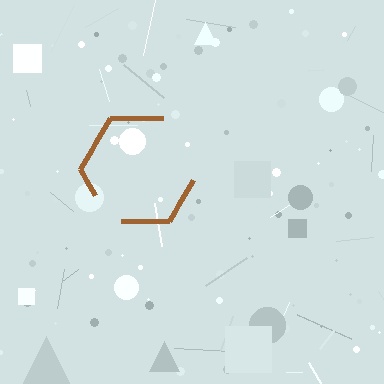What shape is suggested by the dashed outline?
The dashed outline suggests a hexagon.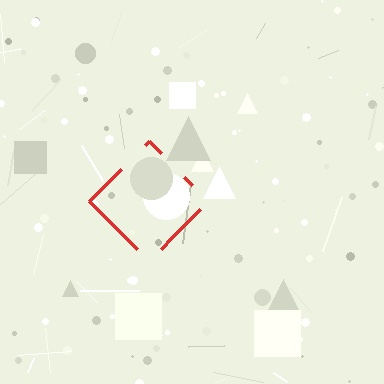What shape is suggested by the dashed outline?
The dashed outline suggests a diamond.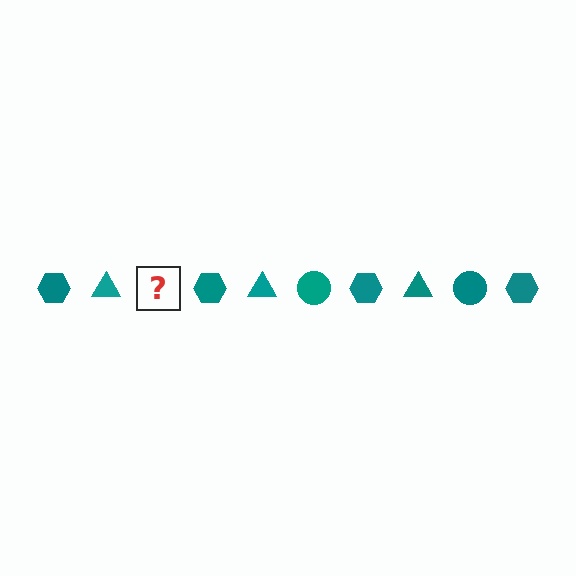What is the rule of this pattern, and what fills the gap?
The rule is that the pattern cycles through hexagon, triangle, circle shapes in teal. The gap should be filled with a teal circle.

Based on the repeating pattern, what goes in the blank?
The blank should be a teal circle.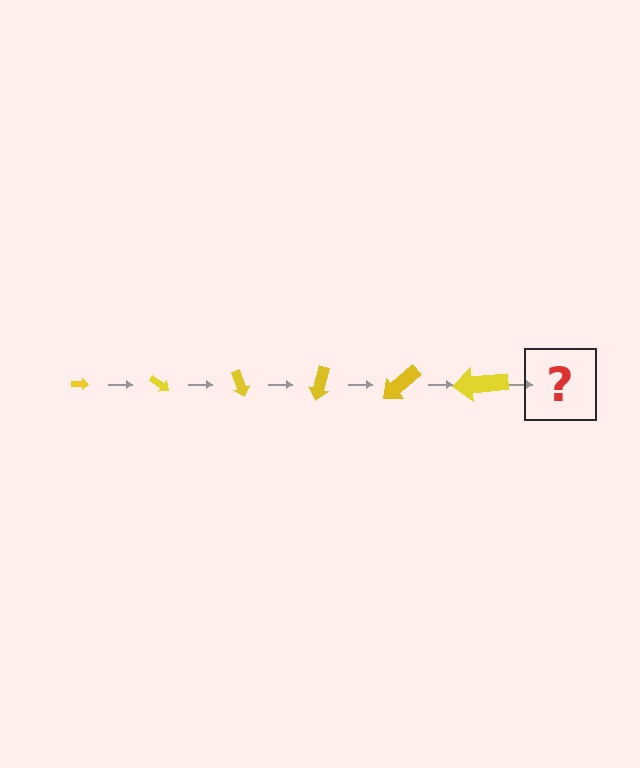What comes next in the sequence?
The next element should be an arrow, larger than the previous one and rotated 210 degrees from the start.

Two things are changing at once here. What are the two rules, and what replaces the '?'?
The two rules are that the arrow grows larger each step and it rotates 35 degrees each step. The '?' should be an arrow, larger than the previous one and rotated 210 degrees from the start.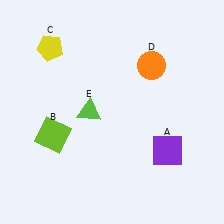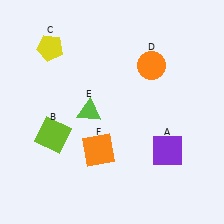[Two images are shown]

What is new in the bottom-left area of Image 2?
An orange square (F) was added in the bottom-left area of Image 2.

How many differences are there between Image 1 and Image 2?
There is 1 difference between the two images.